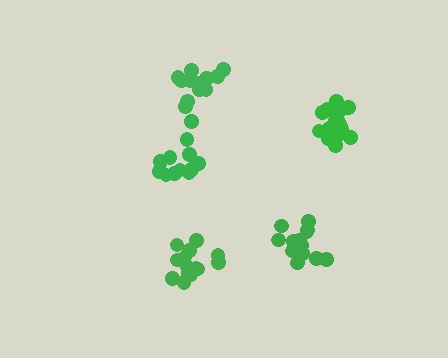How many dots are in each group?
Group 1: 15 dots, Group 2: 16 dots, Group 3: 15 dots, Group 4: 13 dots, Group 5: 12 dots (71 total).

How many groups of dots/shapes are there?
There are 5 groups.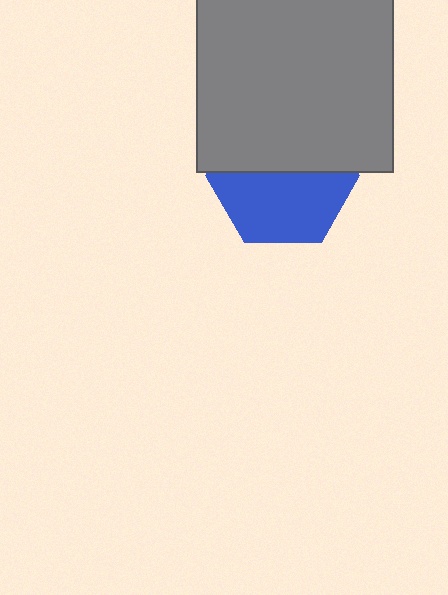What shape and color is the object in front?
The object in front is a gray square.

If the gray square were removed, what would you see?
You would see the complete blue hexagon.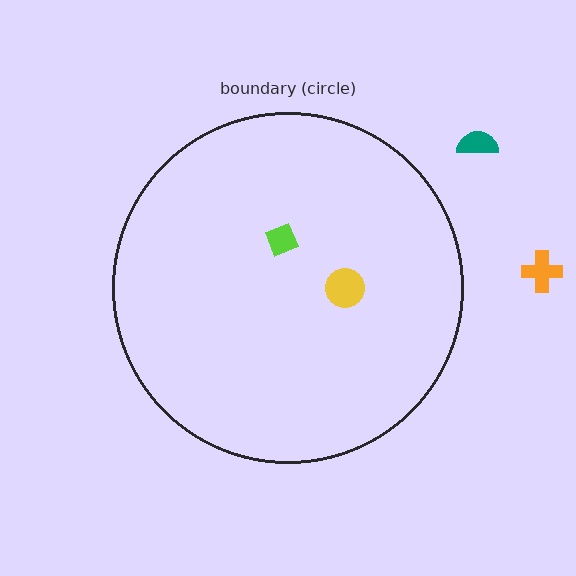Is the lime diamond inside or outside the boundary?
Inside.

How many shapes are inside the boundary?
2 inside, 2 outside.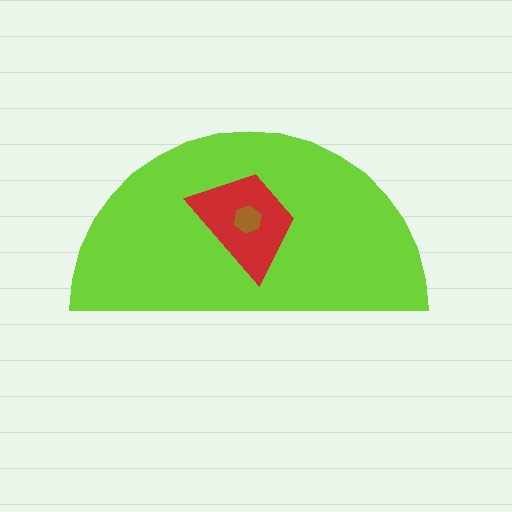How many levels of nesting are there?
3.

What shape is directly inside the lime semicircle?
The red trapezoid.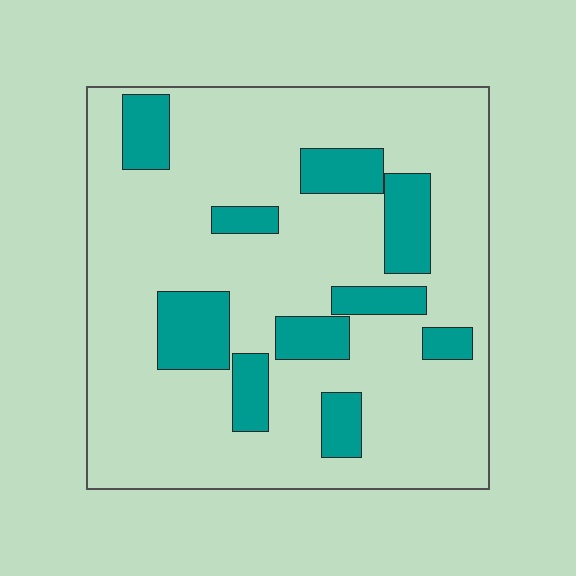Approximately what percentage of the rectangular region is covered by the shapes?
Approximately 20%.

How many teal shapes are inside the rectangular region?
10.